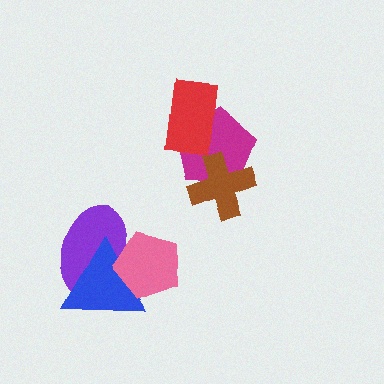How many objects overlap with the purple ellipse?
2 objects overlap with the purple ellipse.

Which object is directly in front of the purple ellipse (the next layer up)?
The blue triangle is directly in front of the purple ellipse.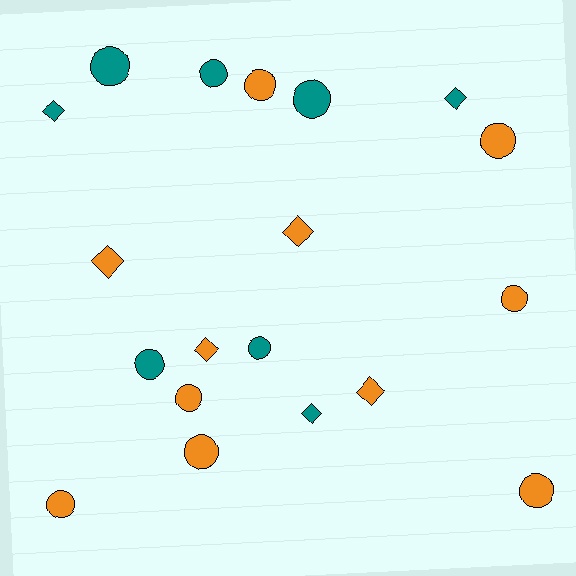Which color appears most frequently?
Orange, with 11 objects.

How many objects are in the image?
There are 19 objects.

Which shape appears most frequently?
Circle, with 12 objects.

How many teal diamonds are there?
There are 3 teal diamonds.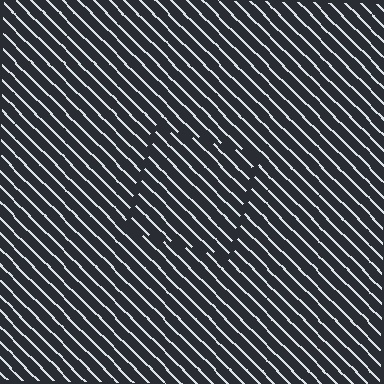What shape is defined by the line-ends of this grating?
An illusory square. The interior of the shape contains the same grating, shifted by half a period — the contour is defined by the phase discontinuity where line-ends from the inner and outer gratings abut.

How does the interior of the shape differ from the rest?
The interior of the shape contains the same grating, shifted by half a period — the contour is defined by the phase discontinuity where line-ends from the inner and outer gratings abut.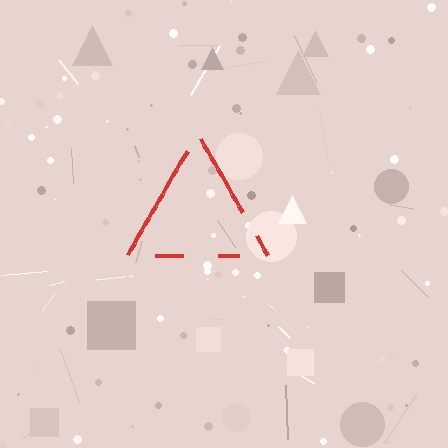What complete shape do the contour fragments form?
The contour fragments form a triangle.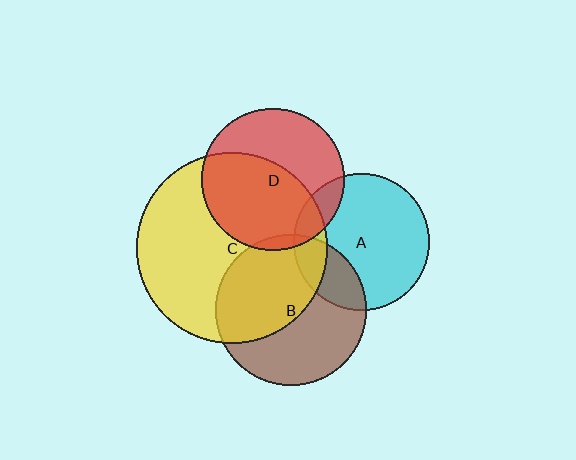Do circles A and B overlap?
Yes.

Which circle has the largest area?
Circle C (yellow).